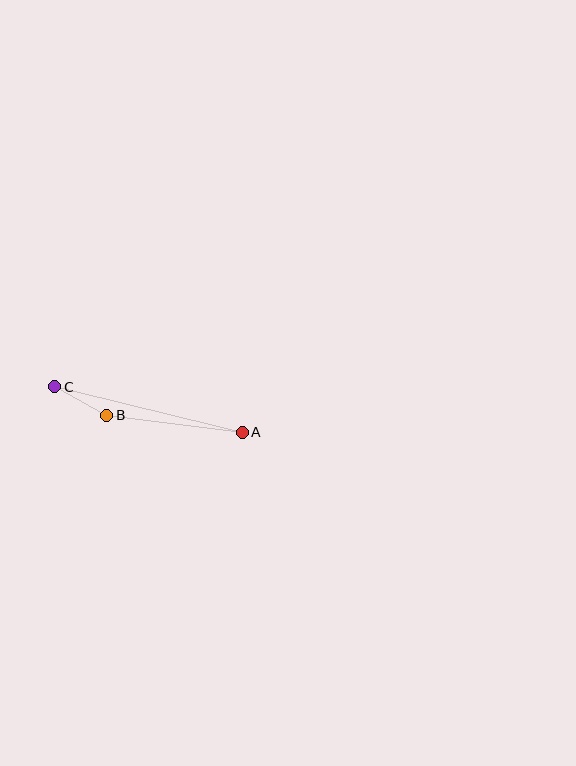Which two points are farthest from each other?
Points A and C are farthest from each other.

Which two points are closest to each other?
Points B and C are closest to each other.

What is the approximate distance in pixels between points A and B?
The distance between A and B is approximately 137 pixels.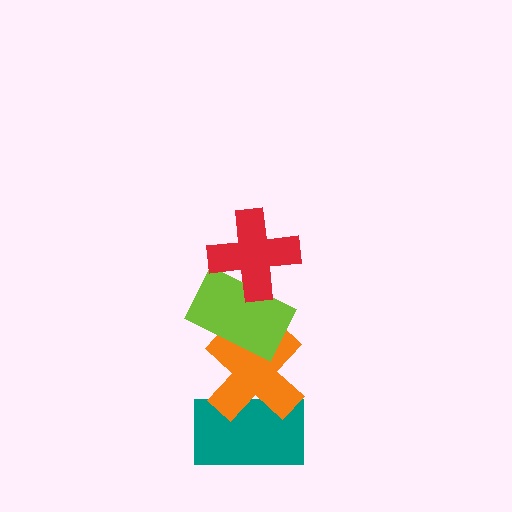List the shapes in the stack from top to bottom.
From top to bottom: the red cross, the lime rectangle, the orange cross, the teal rectangle.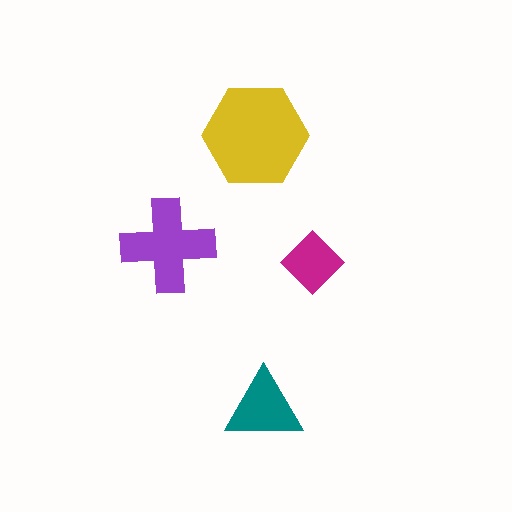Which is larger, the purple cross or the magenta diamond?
The purple cross.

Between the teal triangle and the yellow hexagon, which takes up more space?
The yellow hexagon.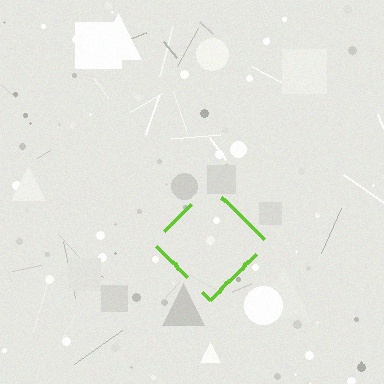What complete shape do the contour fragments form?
The contour fragments form a diamond.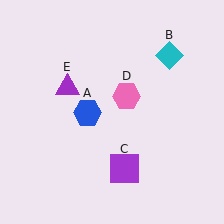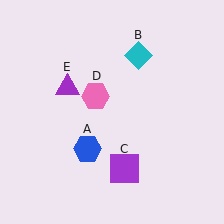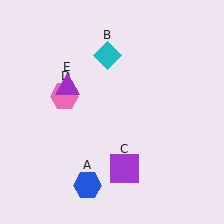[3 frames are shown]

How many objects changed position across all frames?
3 objects changed position: blue hexagon (object A), cyan diamond (object B), pink hexagon (object D).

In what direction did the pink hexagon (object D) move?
The pink hexagon (object D) moved left.